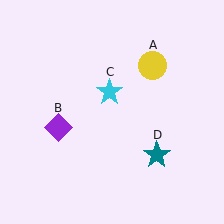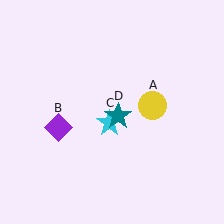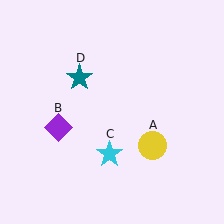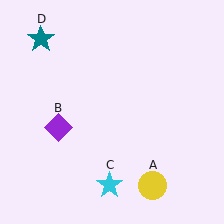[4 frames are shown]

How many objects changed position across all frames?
3 objects changed position: yellow circle (object A), cyan star (object C), teal star (object D).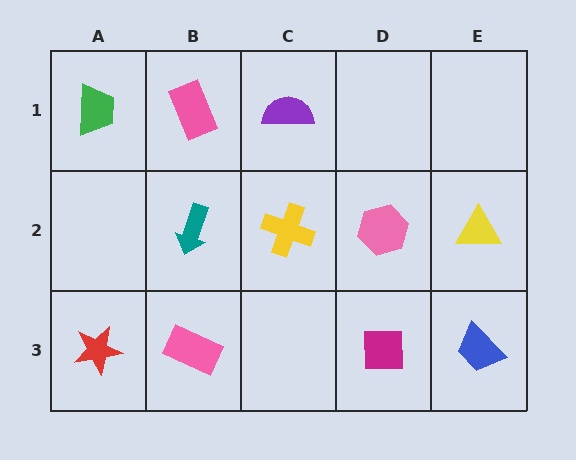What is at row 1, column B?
A pink rectangle.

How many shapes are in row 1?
3 shapes.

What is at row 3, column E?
A blue trapezoid.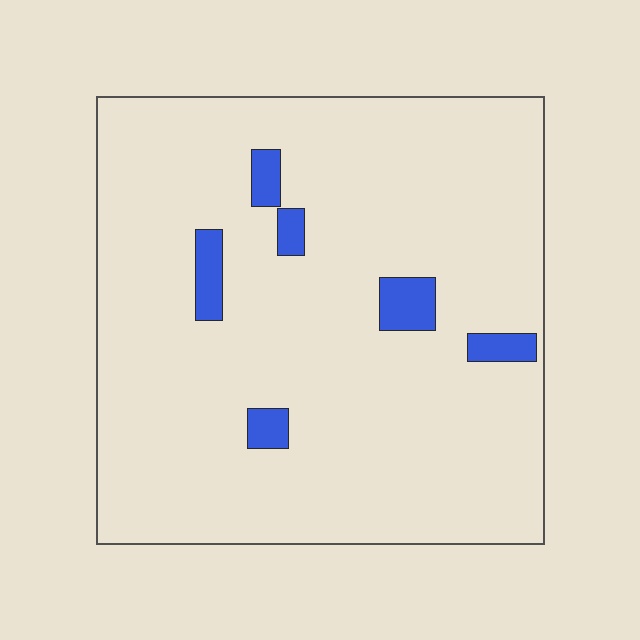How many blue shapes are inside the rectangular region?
6.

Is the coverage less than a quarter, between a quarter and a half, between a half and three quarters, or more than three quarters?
Less than a quarter.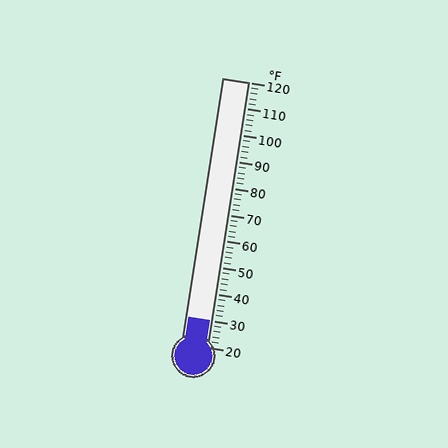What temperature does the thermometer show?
The thermometer shows approximately 30°F.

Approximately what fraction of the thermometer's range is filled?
The thermometer is filled to approximately 10% of its range.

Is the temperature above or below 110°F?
The temperature is below 110°F.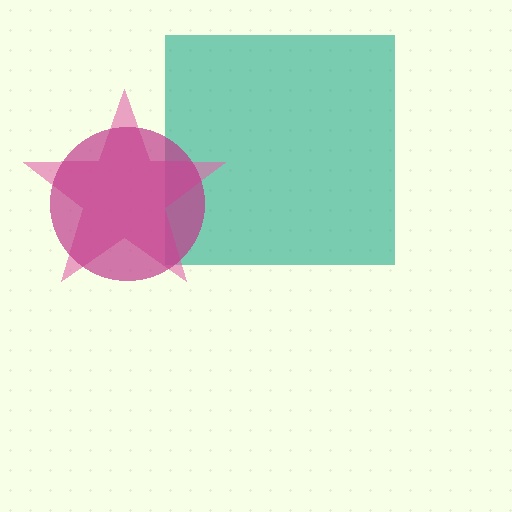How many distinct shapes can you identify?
There are 3 distinct shapes: a teal square, a pink star, a magenta circle.